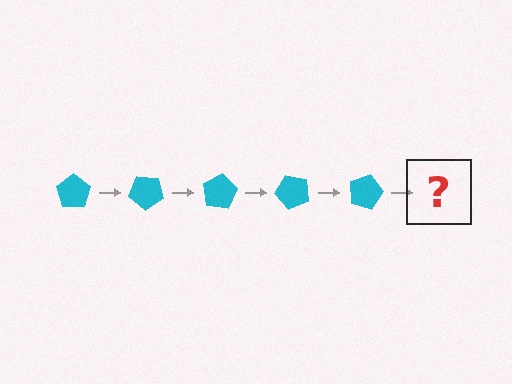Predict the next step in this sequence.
The next step is a cyan pentagon rotated 200 degrees.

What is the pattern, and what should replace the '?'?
The pattern is that the pentagon rotates 40 degrees each step. The '?' should be a cyan pentagon rotated 200 degrees.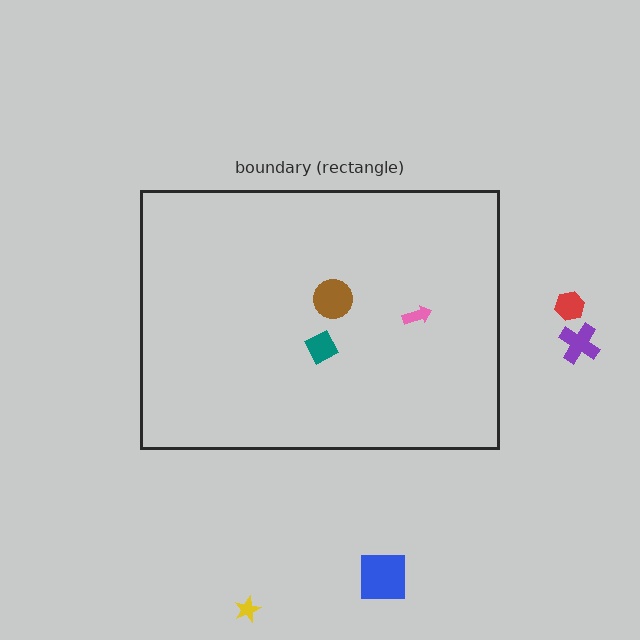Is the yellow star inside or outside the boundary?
Outside.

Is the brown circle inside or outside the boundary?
Inside.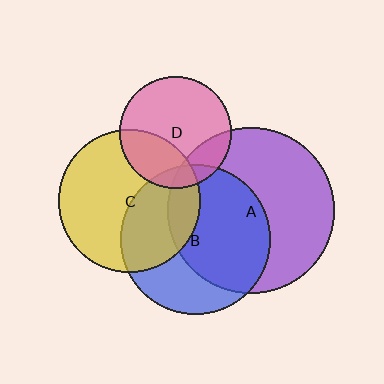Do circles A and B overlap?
Yes.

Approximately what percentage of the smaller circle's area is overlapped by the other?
Approximately 55%.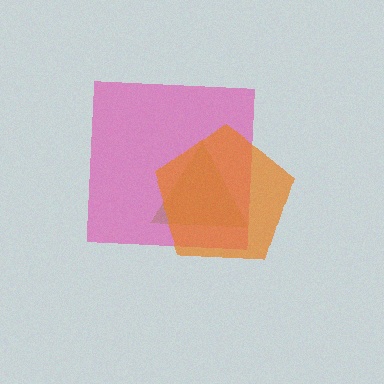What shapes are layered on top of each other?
The layered shapes are: a lime triangle, a pink square, an orange pentagon.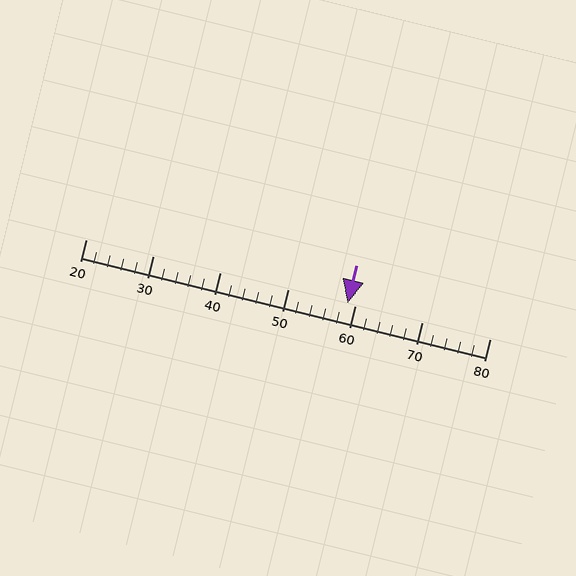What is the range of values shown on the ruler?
The ruler shows values from 20 to 80.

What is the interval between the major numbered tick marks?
The major tick marks are spaced 10 units apart.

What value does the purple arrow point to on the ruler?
The purple arrow points to approximately 59.